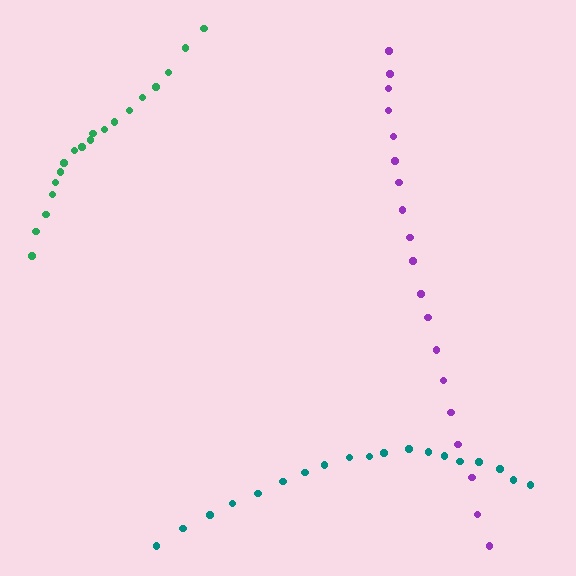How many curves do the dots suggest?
There are 3 distinct paths.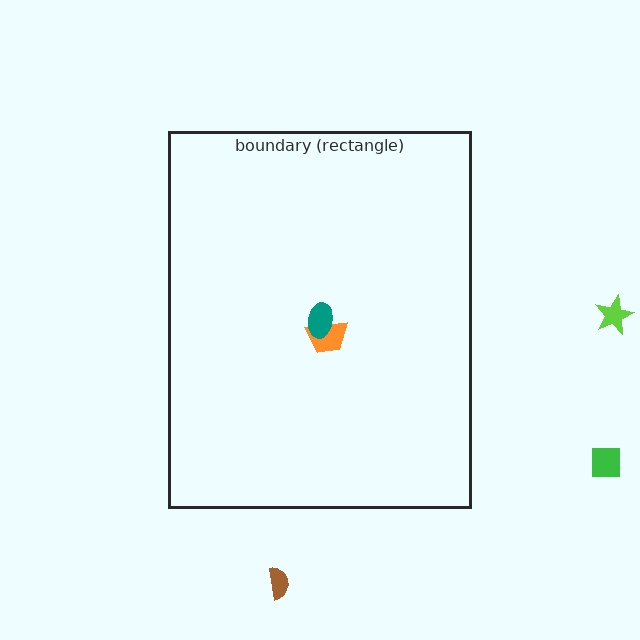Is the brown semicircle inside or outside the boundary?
Outside.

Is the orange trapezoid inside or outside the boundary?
Inside.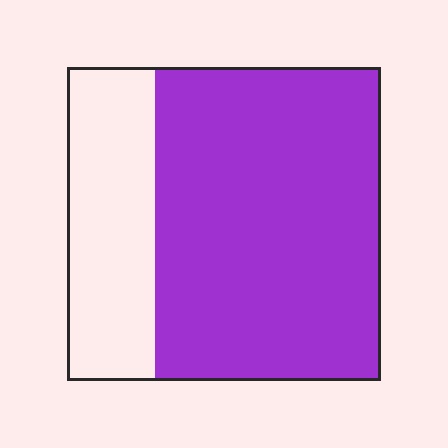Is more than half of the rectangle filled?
Yes.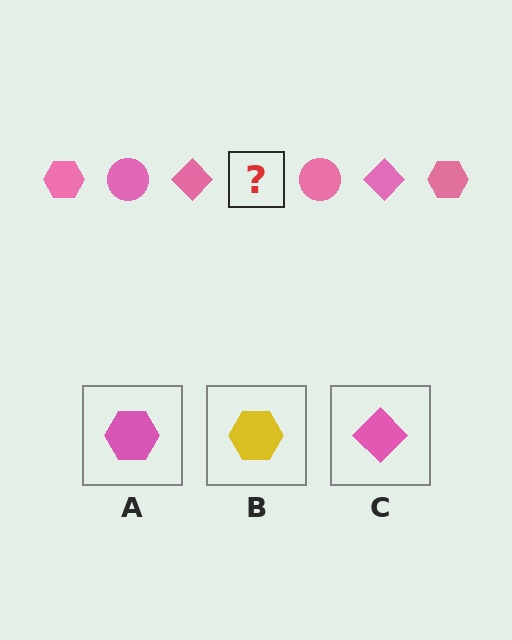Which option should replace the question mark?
Option A.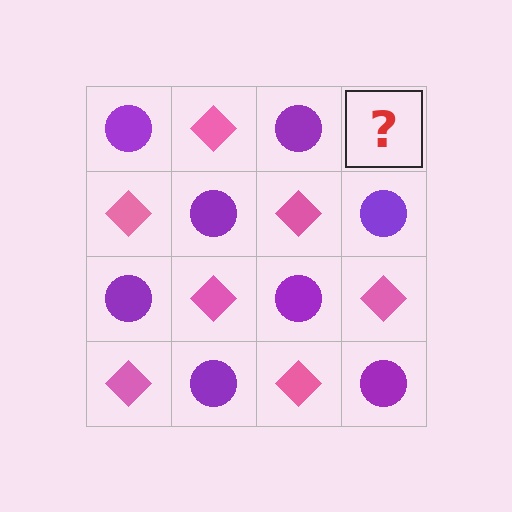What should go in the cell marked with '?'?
The missing cell should contain a pink diamond.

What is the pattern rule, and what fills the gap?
The rule is that it alternates purple circle and pink diamond in a checkerboard pattern. The gap should be filled with a pink diamond.